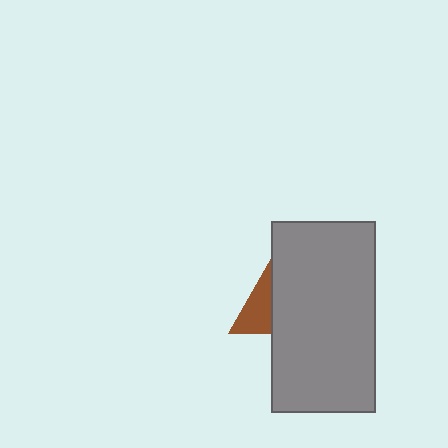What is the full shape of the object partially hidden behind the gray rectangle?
The partially hidden object is a brown triangle.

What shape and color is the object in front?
The object in front is a gray rectangle.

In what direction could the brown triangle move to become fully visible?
The brown triangle could move left. That would shift it out from behind the gray rectangle entirely.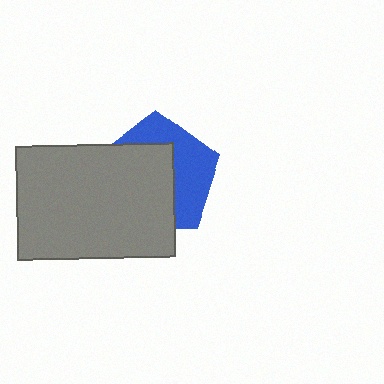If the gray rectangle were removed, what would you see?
You would see the complete blue pentagon.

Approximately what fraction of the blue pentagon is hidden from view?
Roughly 58% of the blue pentagon is hidden behind the gray rectangle.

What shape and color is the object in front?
The object in front is a gray rectangle.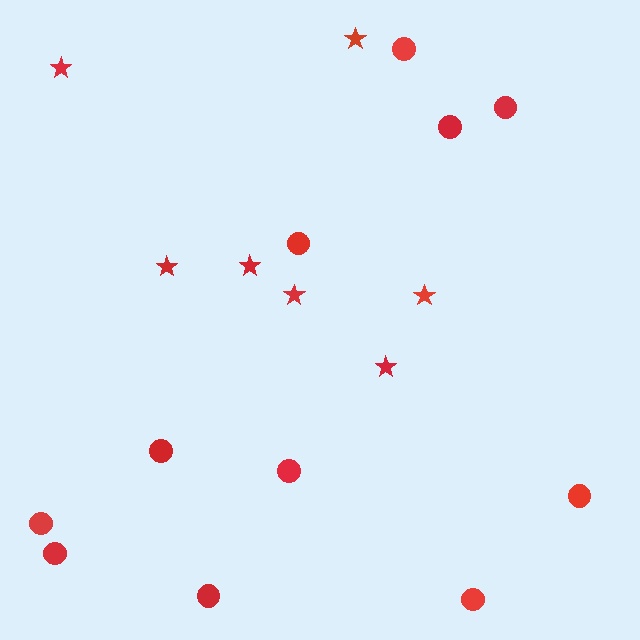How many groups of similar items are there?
There are 2 groups: one group of circles (11) and one group of stars (7).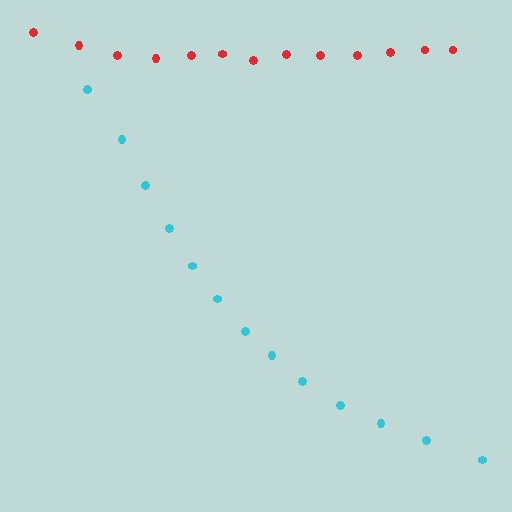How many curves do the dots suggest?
There are 2 distinct paths.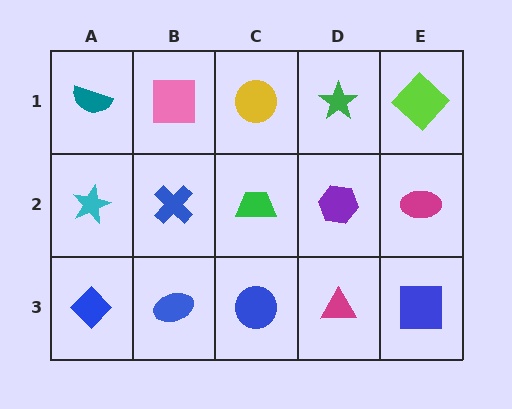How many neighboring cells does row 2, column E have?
3.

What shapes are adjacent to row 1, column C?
A green trapezoid (row 2, column C), a pink square (row 1, column B), a green star (row 1, column D).